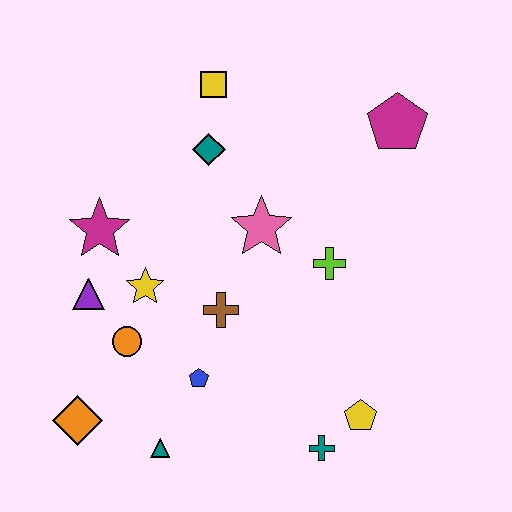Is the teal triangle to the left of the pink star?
Yes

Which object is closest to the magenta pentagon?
The lime cross is closest to the magenta pentagon.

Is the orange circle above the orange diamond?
Yes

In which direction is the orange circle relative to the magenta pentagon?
The orange circle is to the left of the magenta pentagon.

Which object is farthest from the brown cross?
The magenta pentagon is farthest from the brown cross.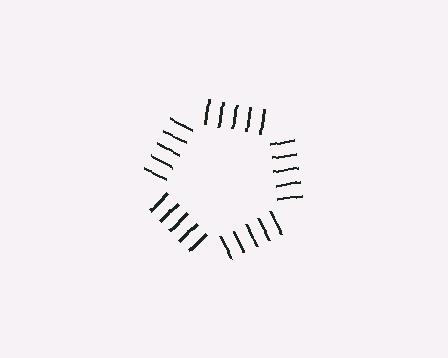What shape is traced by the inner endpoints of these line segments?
An illusory pentagon — the line segments terminate on its edges but no continuous stroke is drawn.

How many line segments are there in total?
25 — 5 along each of the 5 edges.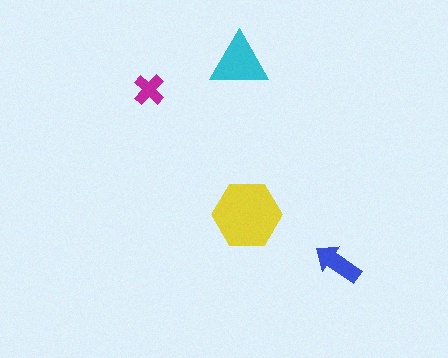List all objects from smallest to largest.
The magenta cross, the blue arrow, the cyan triangle, the yellow hexagon.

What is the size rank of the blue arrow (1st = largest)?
3rd.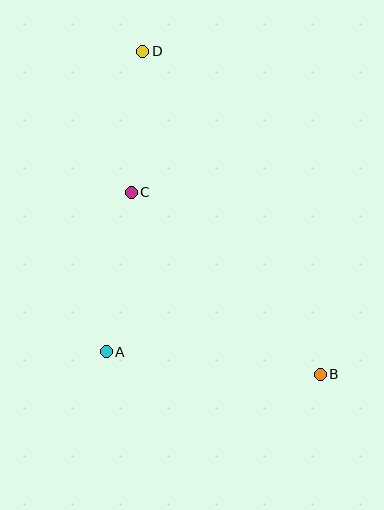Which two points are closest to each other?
Points C and D are closest to each other.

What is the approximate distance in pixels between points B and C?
The distance between B and C is approximately 263 pixels.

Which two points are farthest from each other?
Points B and D are farthest from each other.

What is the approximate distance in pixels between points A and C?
The distance between A and C is approximately 161 pixels.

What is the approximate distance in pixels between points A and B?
The distance between A and B is approximately 215 pixels.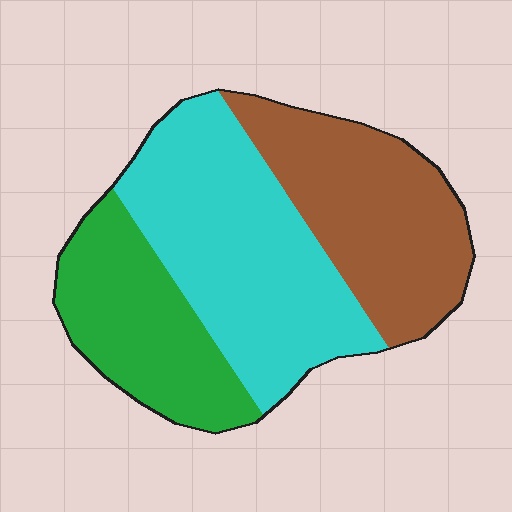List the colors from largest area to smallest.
From largest to smallest: cyan, brown, green.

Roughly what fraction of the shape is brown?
Brown covers 32% of the shape.